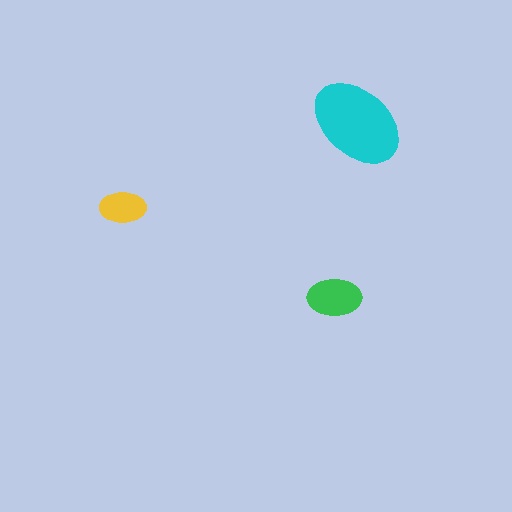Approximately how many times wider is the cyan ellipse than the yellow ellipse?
About 2 times wider.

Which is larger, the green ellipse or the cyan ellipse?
The cyan one.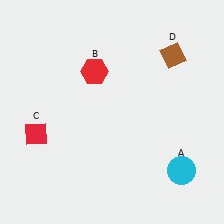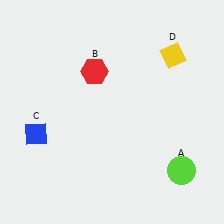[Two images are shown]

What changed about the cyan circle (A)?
In Image 1, A is cyan. In Image 2, it changed to lime.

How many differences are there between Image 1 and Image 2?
There are 3 differences between the two images.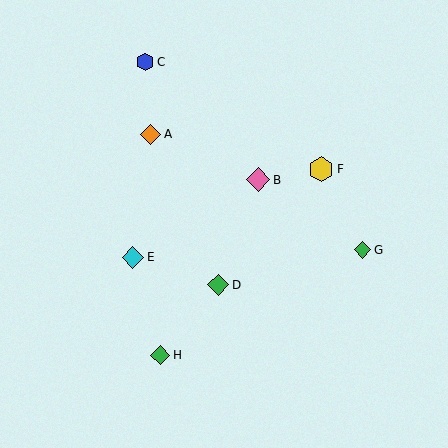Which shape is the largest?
The yellow hexagon (labeled F) is the largest.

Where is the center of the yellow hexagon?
The center of the yellow hexagon is at (321, 169).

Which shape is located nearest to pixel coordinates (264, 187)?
The pink diamond (labeled B) at (258, 180) is nearest to that location.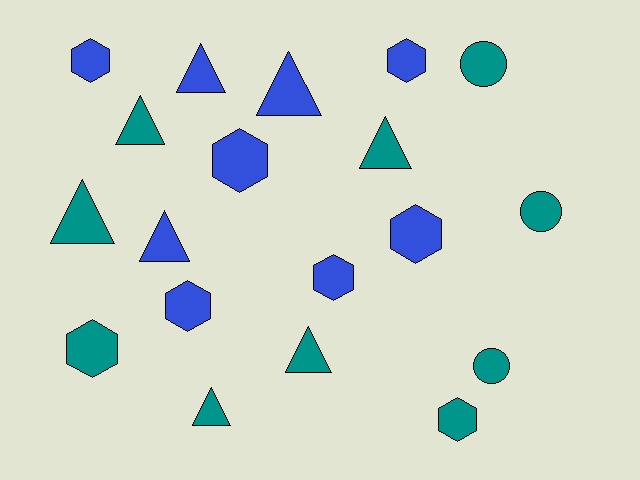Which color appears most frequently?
Teal, with 10 objects.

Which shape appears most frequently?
Hexagon, with 8 objects.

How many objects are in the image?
There are 19 objects.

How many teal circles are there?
There are 3 teal circles.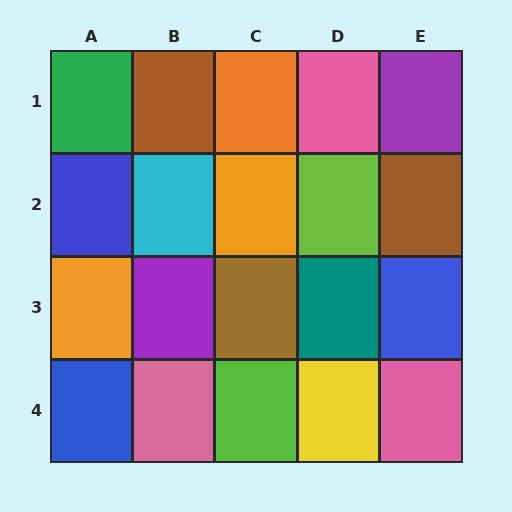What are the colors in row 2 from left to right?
Blue, cyan, orange, lime, brown.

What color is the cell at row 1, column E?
Purple.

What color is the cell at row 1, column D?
Pink.